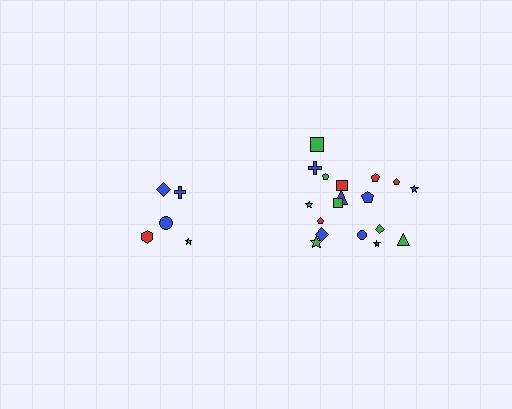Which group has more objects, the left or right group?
The right group.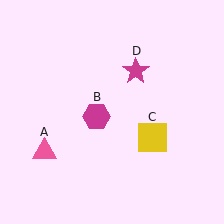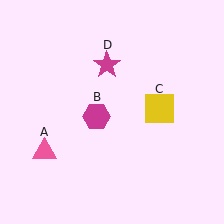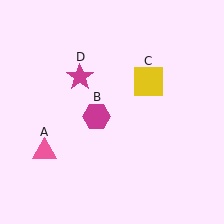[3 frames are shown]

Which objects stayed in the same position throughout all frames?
Pink triangle (object A) and magenta hexagon (object B) remained stationary.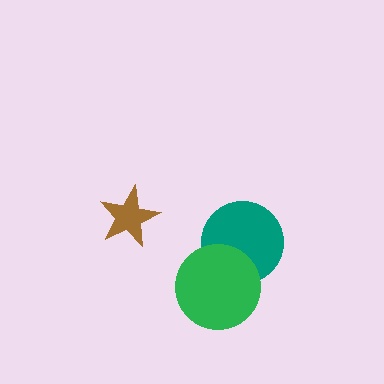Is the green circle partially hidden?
No, no other shape covers it.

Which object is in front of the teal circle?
The green circle is in front of the teal circle.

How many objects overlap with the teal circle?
1 object overlaps with the teal circle.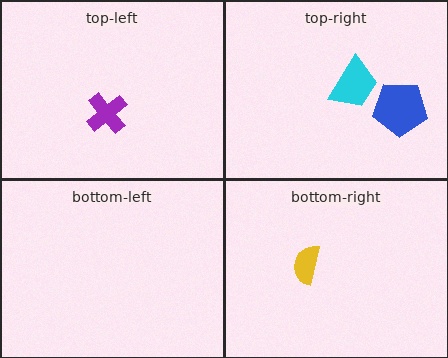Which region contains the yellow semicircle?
The bottom-right region.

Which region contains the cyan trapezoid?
The top-right region.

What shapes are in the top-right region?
The cyan trapezoid, the blue pentagon.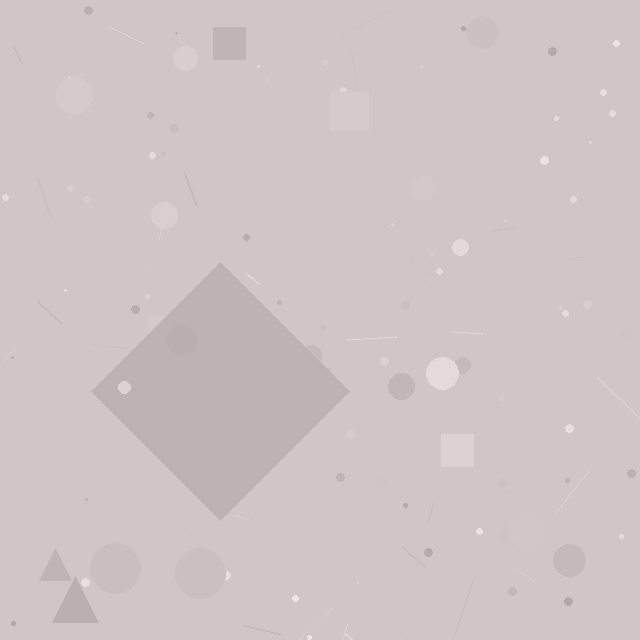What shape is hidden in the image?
A diamond is hidden in the image.